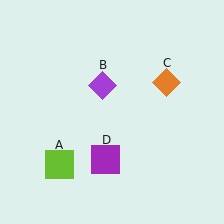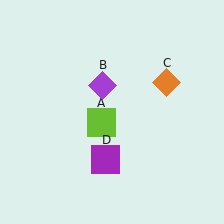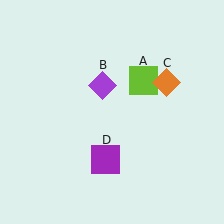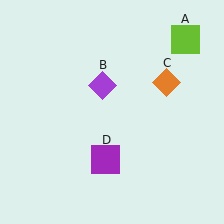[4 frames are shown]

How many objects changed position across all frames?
1 object changed position: lime square (object A).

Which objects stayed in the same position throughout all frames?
Purple diamond (object B) and orange diamond (object C) and purple square (object D) remained stationary.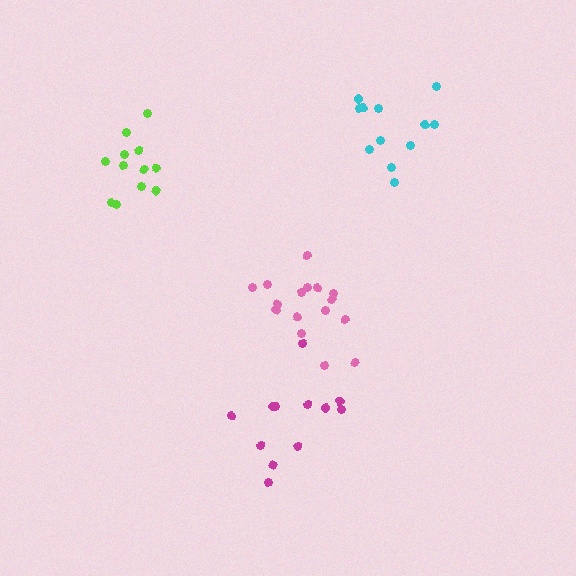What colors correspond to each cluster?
The clusters are colored: magenta, cyan, lime, pink.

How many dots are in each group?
Group 1: 12 dots, Group 2: 12 dots, Group 3: 12 dots, Group 4: 16 dots (52 total).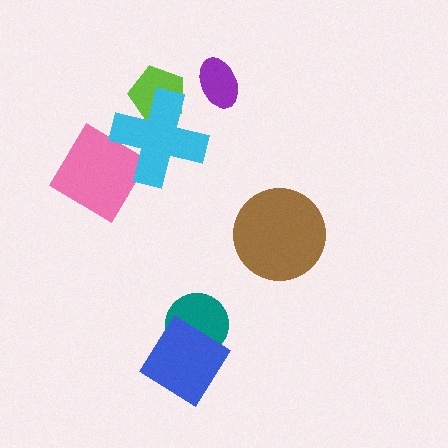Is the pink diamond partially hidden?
Yes, it is partially covered by another shape.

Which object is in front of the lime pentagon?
The cyan cross is in front of the lime pentagon.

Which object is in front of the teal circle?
The blue diamond is in front of the teal circle.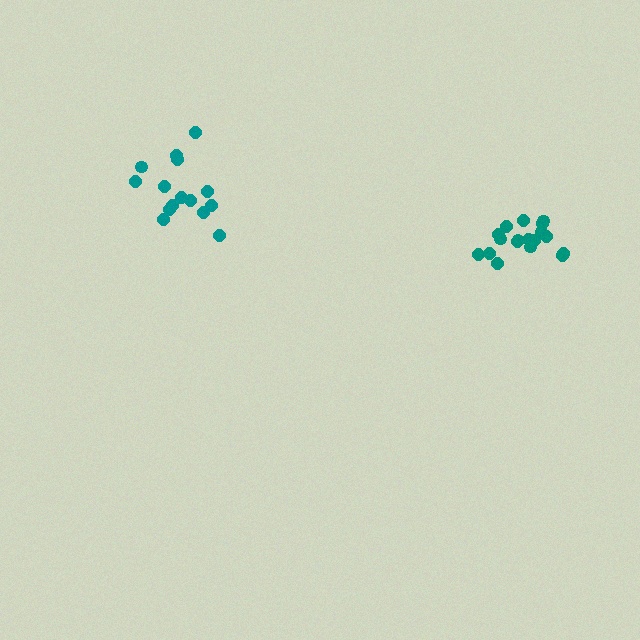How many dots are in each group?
Group 1: 18 dots, Group 2: 15 dots (33 total).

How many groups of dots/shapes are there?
There are 2 groups.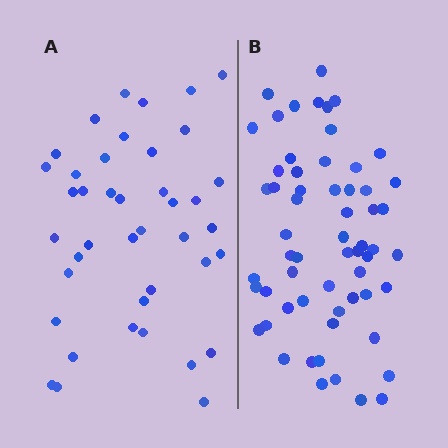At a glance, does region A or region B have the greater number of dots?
Region B (the right region) has more dots.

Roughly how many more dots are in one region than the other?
Region B has approximately 20 more dots than region A.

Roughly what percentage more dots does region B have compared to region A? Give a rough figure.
About 45% more.